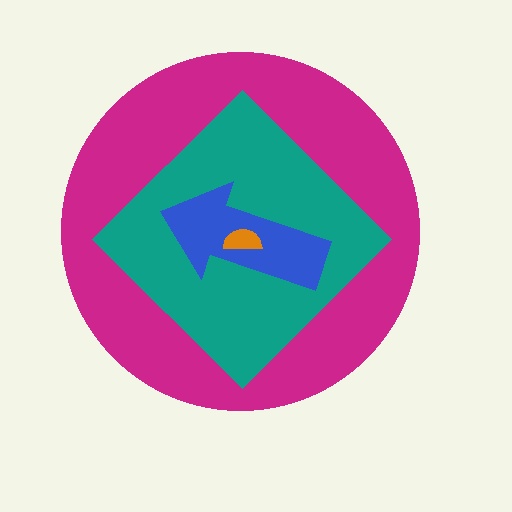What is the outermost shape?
The magenta circle.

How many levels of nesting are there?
4.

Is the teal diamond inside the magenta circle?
Yes.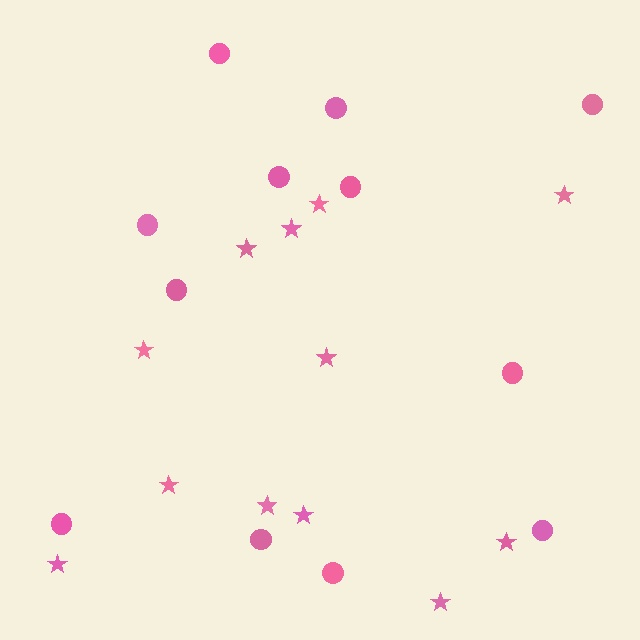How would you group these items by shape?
There are 2 groups: one group of stars (12) and one group of circles (12).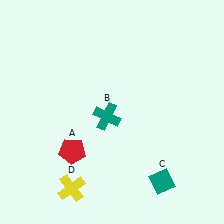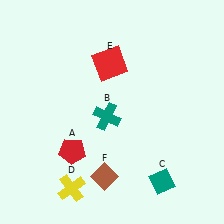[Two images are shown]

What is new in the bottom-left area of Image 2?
A brown diamond (F) was added in the bottom-left area of Image 2.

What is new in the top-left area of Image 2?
A red square (E) was added in the top-left area of Image 2.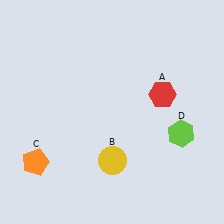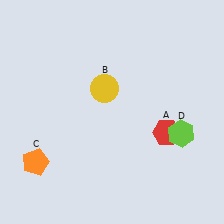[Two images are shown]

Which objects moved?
The objects that moved are: the red hexagon (A), the yellow circle (B).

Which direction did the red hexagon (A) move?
The red hexagon (A) moved down.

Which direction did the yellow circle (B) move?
The yellow circle (B) moved up.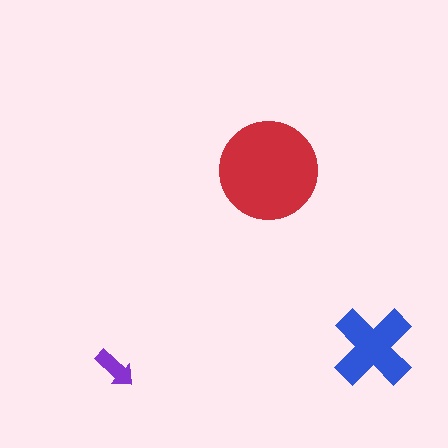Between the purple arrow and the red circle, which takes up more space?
The red circle.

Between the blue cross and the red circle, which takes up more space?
The red circle.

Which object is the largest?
The red circle.